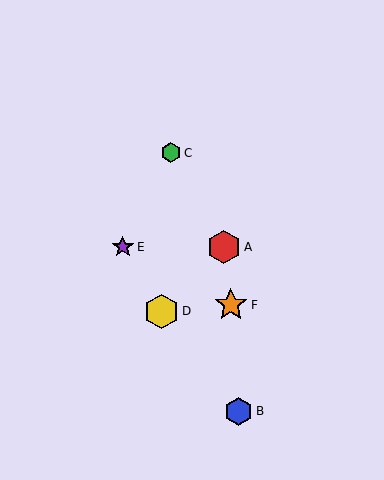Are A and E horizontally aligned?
Yes, both are at y≈247.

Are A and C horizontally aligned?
No, A is at y≈247 and C is at y≈153.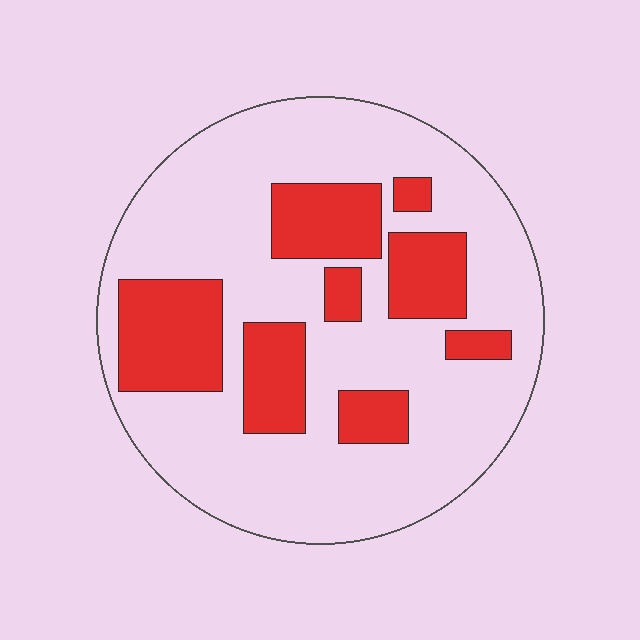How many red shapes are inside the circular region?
8.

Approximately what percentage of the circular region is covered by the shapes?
Approximately 30%.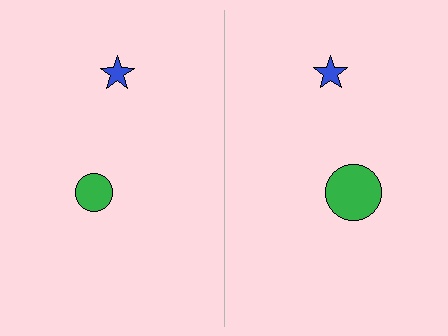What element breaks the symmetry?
The green circle on the right side has a different size than its mirror counterpart.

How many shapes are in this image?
There are 4 shapes in this image.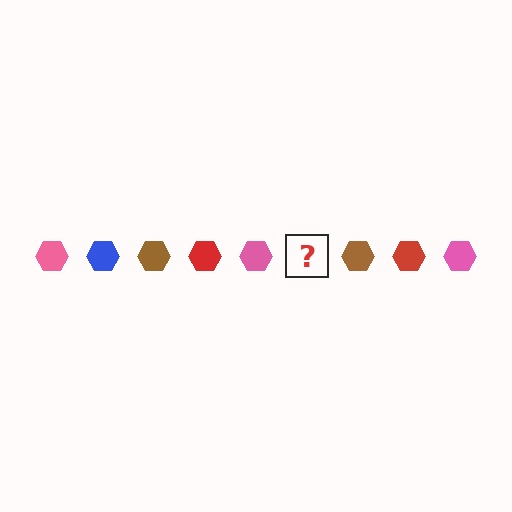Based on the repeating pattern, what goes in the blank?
The blank should be a blue hexagon.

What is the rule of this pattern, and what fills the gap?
The rule is that the pattern cycles through pink, blue, brown, red hexagons. The gap should be filled with a blue hexagon.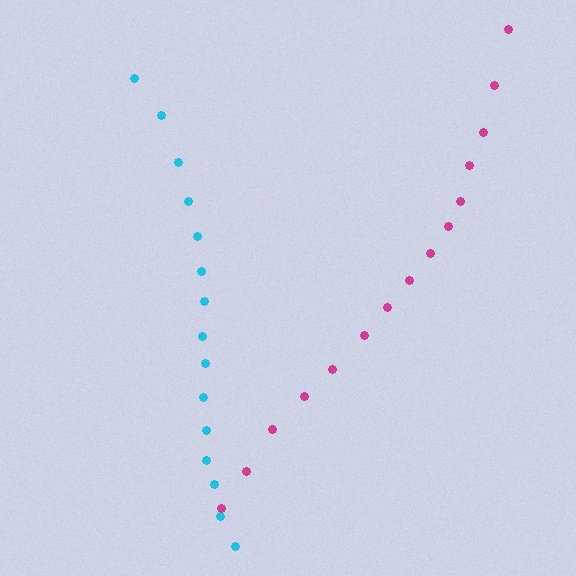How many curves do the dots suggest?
There are 2 distinct paths.